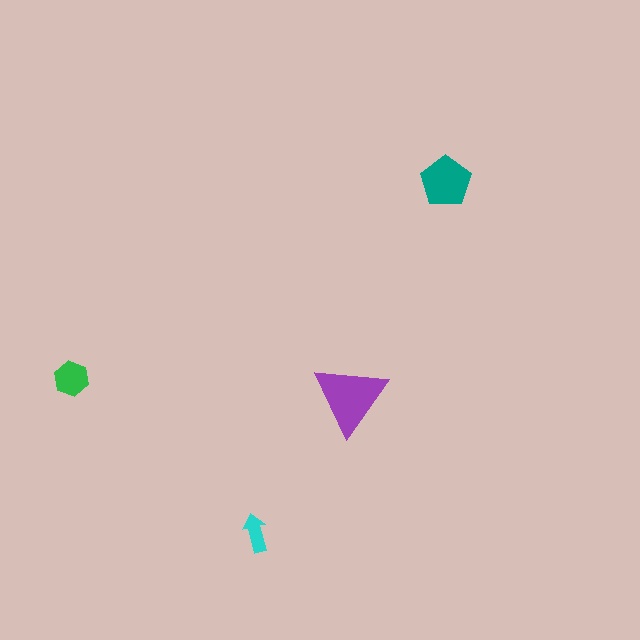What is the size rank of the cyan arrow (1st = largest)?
4th.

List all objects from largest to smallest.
The purple triangle, the teal pentagon, the green hexagon, the cyan arrow.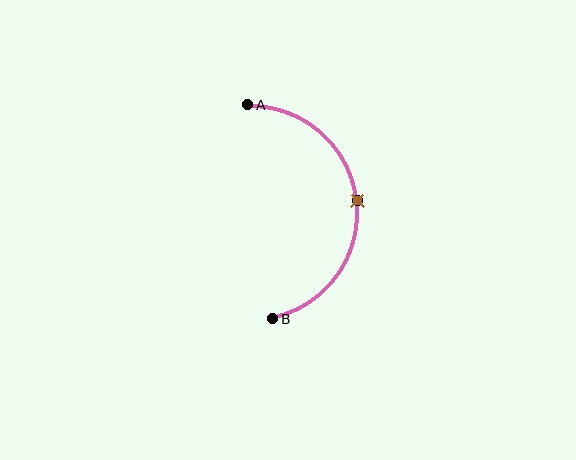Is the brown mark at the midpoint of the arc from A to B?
Yes. The brown mark lies on the arc at equal arc-length from both A and B — it is the arc midpoint.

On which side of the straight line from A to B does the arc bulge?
The arc bulges to the right of the straight line connecting A and B.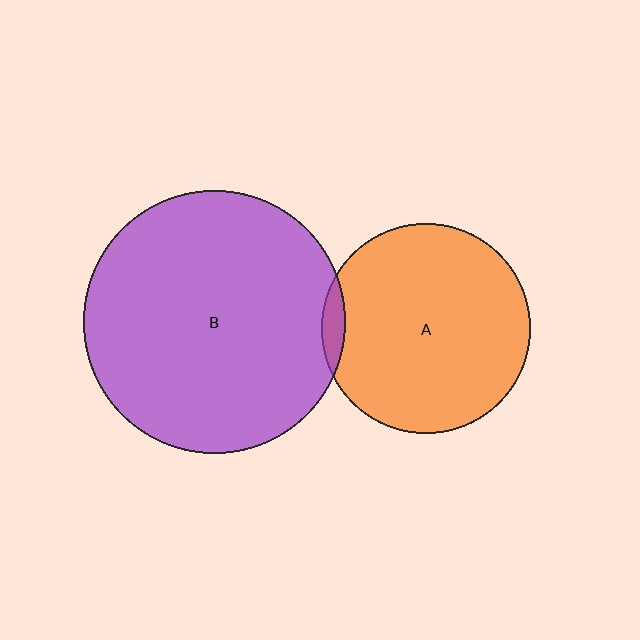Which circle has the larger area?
Circle B (purple).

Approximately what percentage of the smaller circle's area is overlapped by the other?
Approximately 5%.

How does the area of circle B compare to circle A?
Approximately 1.6 times.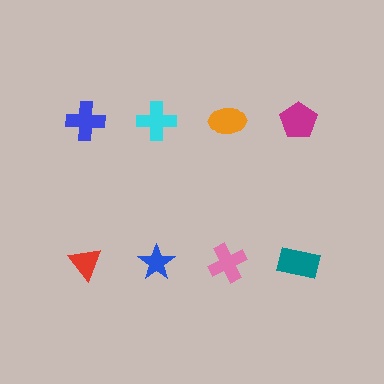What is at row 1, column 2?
A cyan cross.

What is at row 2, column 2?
A blue star.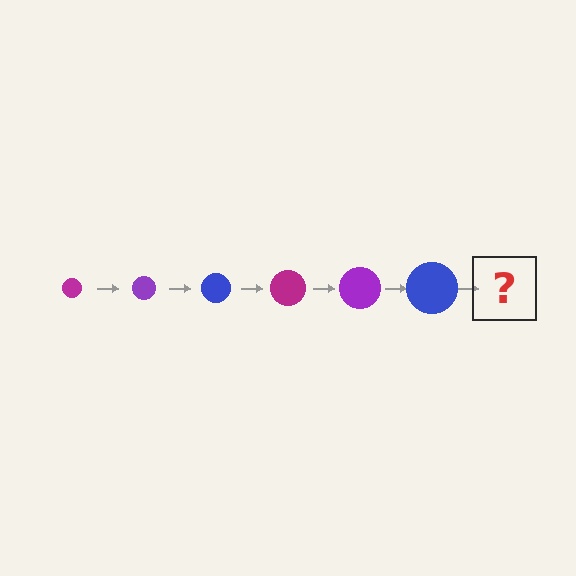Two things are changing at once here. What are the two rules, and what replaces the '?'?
The two rules are that the circle grows larger each step and the color cycles through magenta, purple, and blue. The '?' should be a magenta circle, larger than the previous one.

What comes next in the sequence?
The next element should be a magenta circle, larger than the previous one.